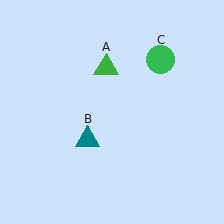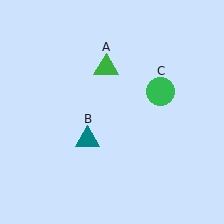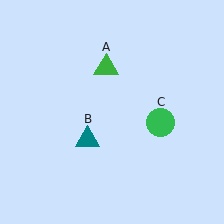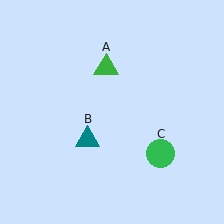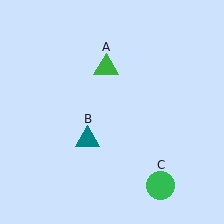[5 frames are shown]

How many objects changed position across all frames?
1 object changed position: green circle (object C).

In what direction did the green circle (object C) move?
The green circle (object C) moved down.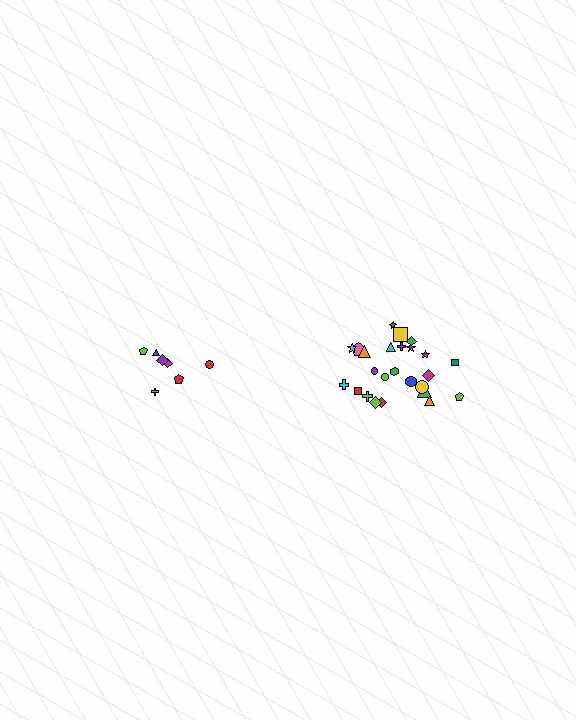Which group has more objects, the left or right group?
The right group.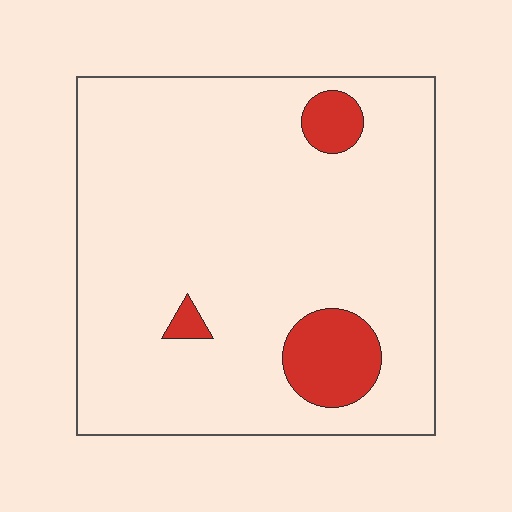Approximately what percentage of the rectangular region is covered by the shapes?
Approximately 10%.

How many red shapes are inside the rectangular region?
3.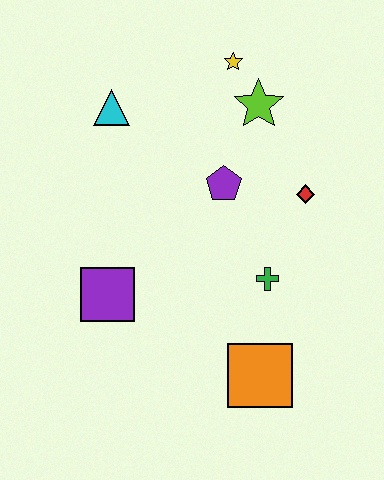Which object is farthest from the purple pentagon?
The orange square is farthest from the purple pentagon.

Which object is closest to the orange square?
The green cross is closest to the orange square.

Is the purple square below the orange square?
No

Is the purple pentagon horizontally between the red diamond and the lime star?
No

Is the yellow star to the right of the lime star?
No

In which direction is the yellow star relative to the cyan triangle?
The yellow star is to the right of the cyan triangle.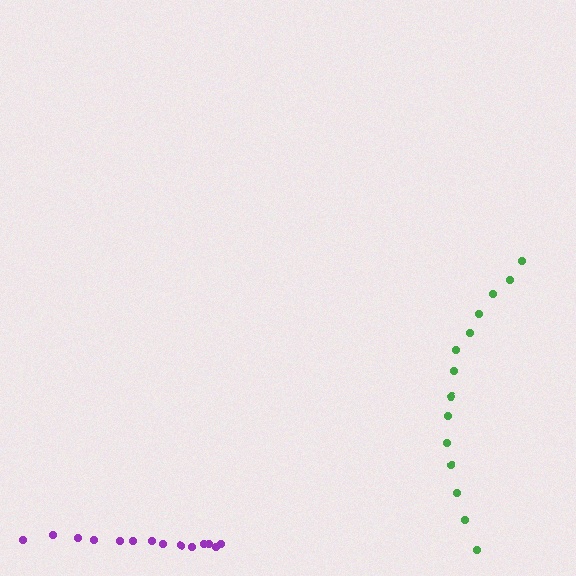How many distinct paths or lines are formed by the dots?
There are 2 distinct paths.